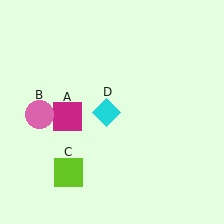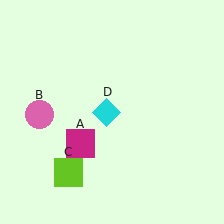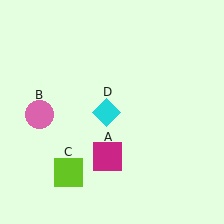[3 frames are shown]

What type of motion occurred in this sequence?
The magenta square (object A) rotated counterclockwise around the center of the scene.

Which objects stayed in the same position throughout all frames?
Pink circle (object B) and lime square (object C) and cyan diamond (object D) remained stationary.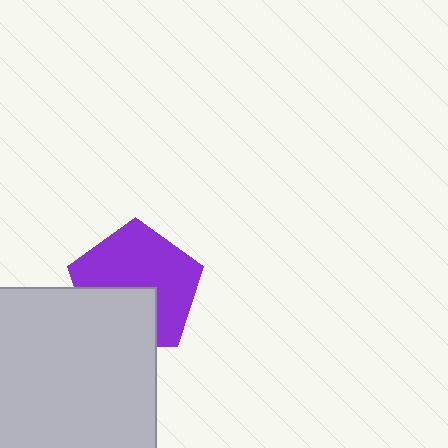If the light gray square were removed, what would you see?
You would see the complete purple pentagon.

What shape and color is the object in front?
The object in front is a light gray square.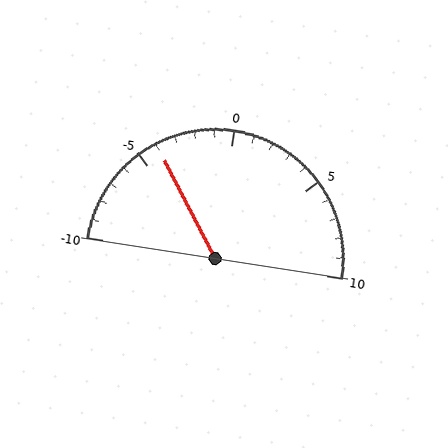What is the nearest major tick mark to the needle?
The nearest major tick mark is -5.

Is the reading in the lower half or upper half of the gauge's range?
The reading is in the lower half of the range (-10 to 10).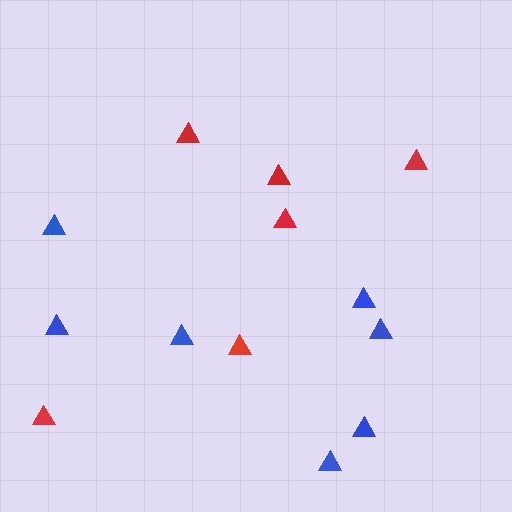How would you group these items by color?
There are 2 groups: one group of red triangles (6) and one group of blue triangles (7).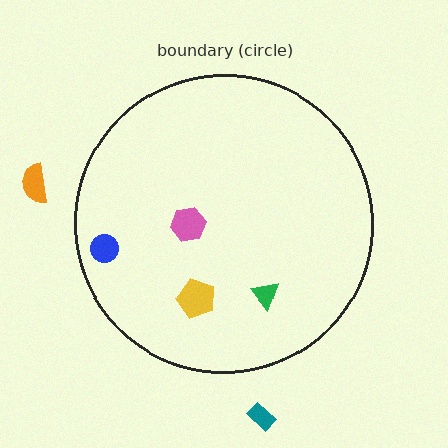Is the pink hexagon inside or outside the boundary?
Inside.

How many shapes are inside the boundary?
4 inside, 2 outside.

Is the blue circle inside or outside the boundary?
Inside.